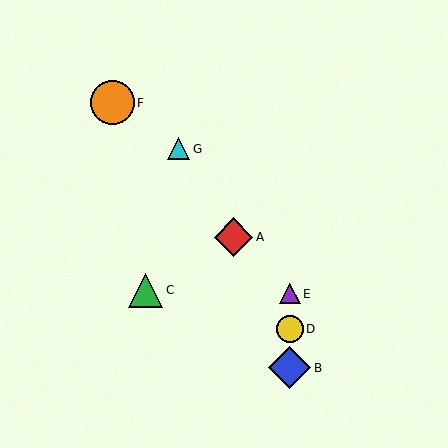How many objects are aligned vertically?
3 objects (B, D, E) are aligned vertically.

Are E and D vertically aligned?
Yes, both are at x≈290.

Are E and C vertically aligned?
No, E is at x≈290 and C is at x≈145.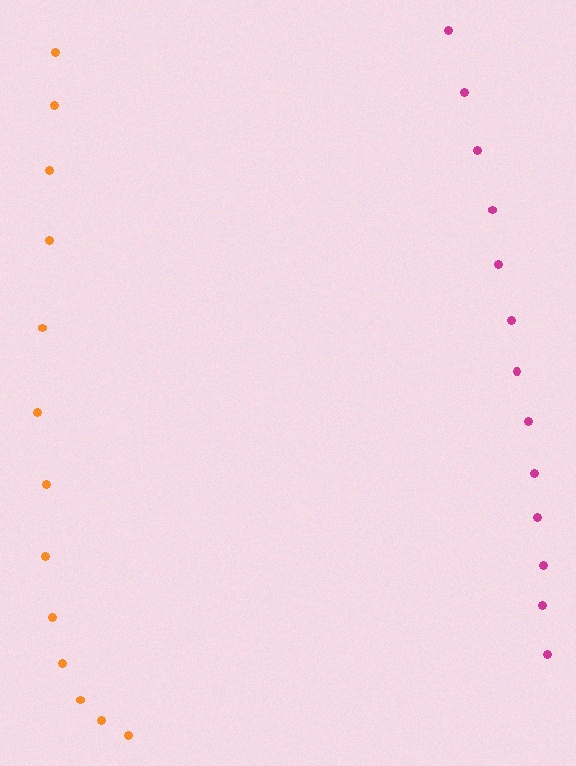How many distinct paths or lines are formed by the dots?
There are 2 distinct paths.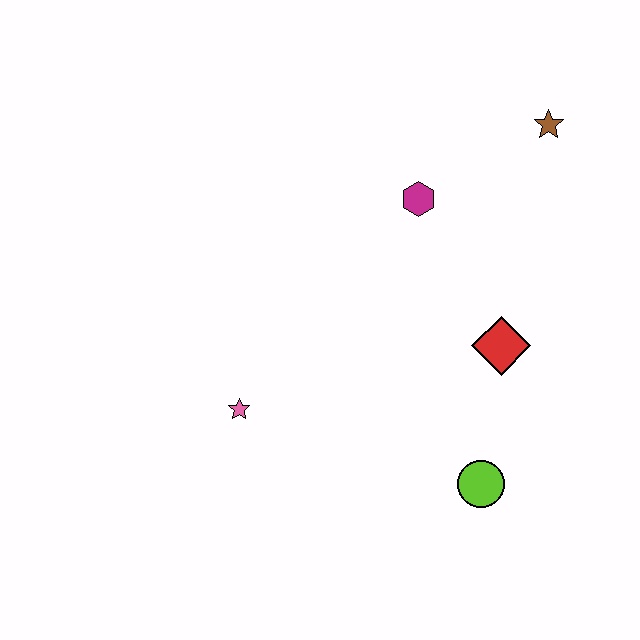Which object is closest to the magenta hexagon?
The brown star is closest to the magenta hexagon.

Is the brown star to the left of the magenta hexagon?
No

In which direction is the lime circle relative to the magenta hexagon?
The lime circle is below the magenta hexagon.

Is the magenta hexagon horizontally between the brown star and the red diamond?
No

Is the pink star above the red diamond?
No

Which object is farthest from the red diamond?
The pink star is farthest from the red diamond.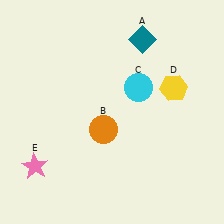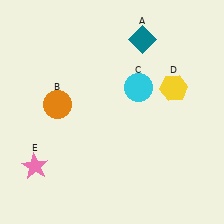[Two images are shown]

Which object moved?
The orange circle (B) moved left.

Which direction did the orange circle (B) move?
The orange circle (B) moved left.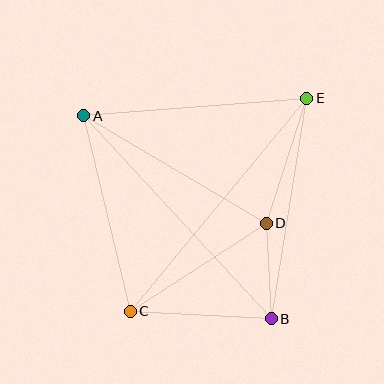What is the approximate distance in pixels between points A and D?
The distance between A and D is approximately 212 pixels.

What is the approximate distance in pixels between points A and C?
The distance between A and C is approximately 201 pixels.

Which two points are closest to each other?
Points B and D are closest to each other.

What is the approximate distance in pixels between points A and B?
The distance between A and B is approximately 276 pixels.